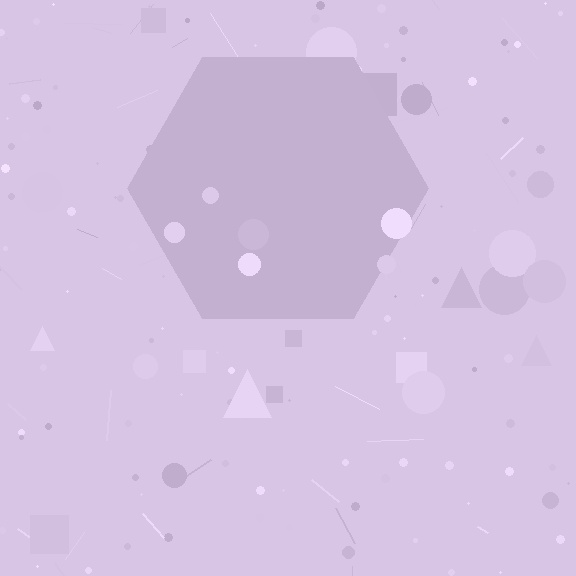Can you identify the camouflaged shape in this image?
The camouflaged shape is a hexagon.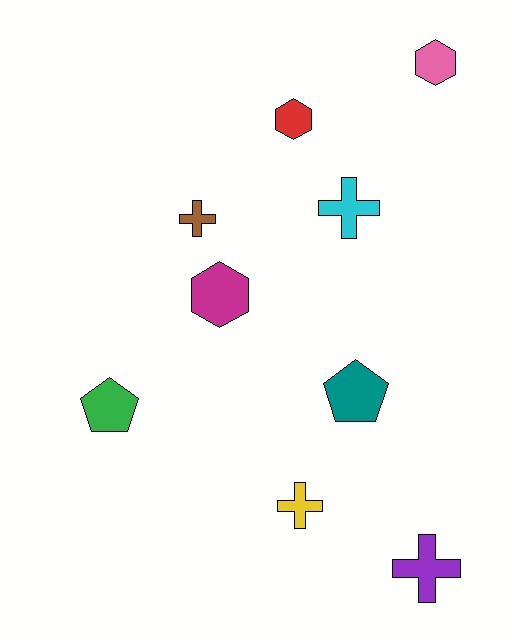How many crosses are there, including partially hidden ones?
There are 4 crosses.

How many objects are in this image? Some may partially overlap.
There are 9 objects.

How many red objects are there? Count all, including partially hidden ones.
There is 1 red object.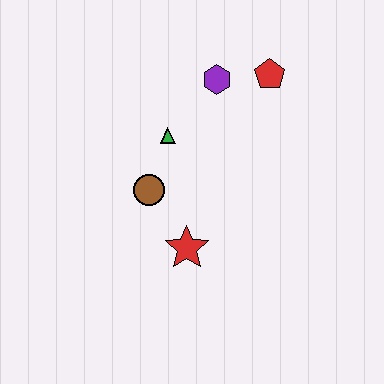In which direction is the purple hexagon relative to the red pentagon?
The purple hexagon is to the left of the red pentagon.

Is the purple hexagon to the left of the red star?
No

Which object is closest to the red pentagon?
The purple hexagon is closest to the red pentagon.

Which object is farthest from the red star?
The red pentagon is farthest from the red star.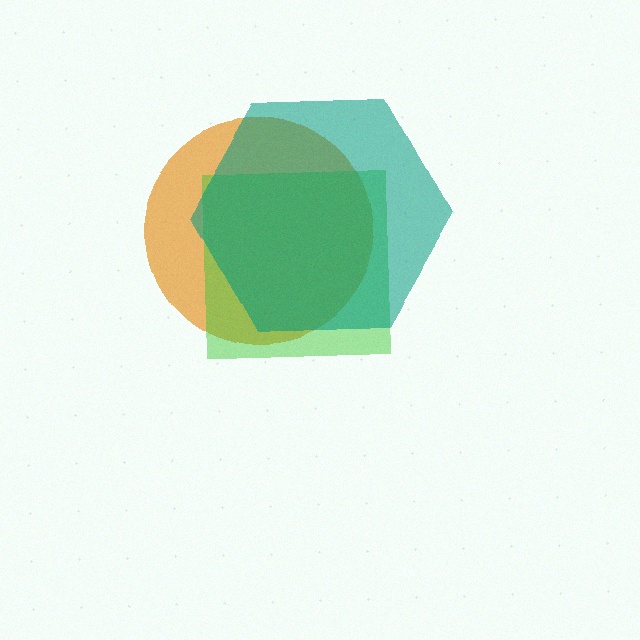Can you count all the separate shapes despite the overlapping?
Yes, there are 3 separate shapes.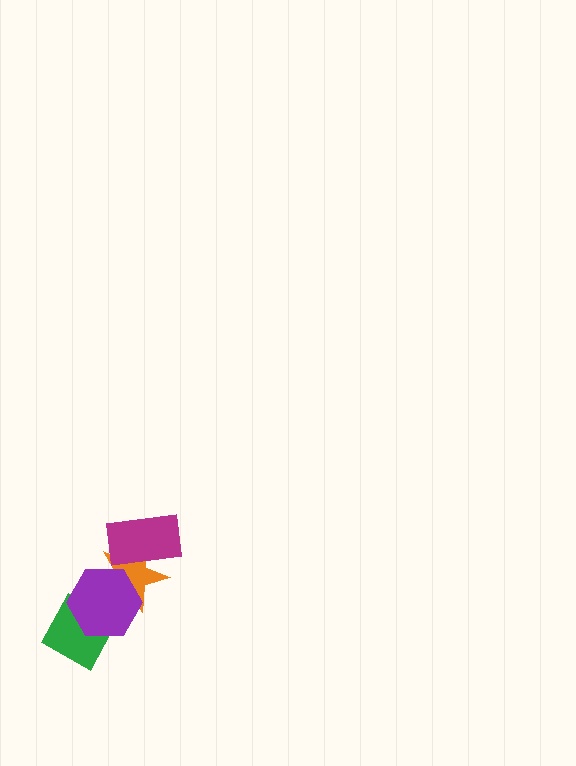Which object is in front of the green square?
The purple hexagon is in front of the green square.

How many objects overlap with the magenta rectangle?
1 object overlaps with the magenta rectangle.